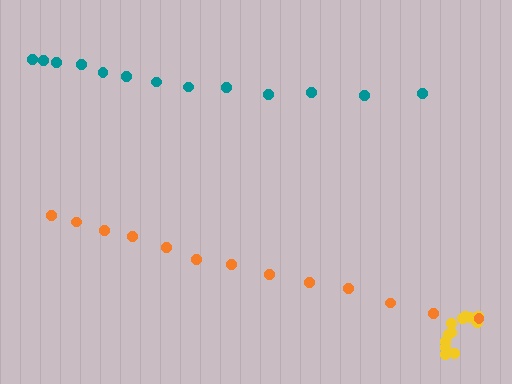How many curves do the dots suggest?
There are 3 distinct paths.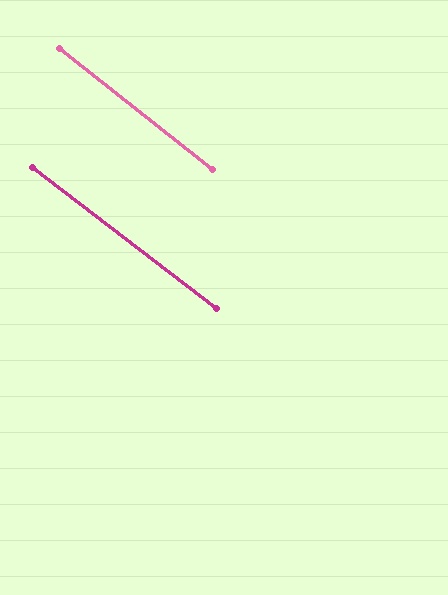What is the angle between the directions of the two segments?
Approximately 1 degree.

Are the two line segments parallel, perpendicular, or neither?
Parallel — their directions differ by only 0.8°.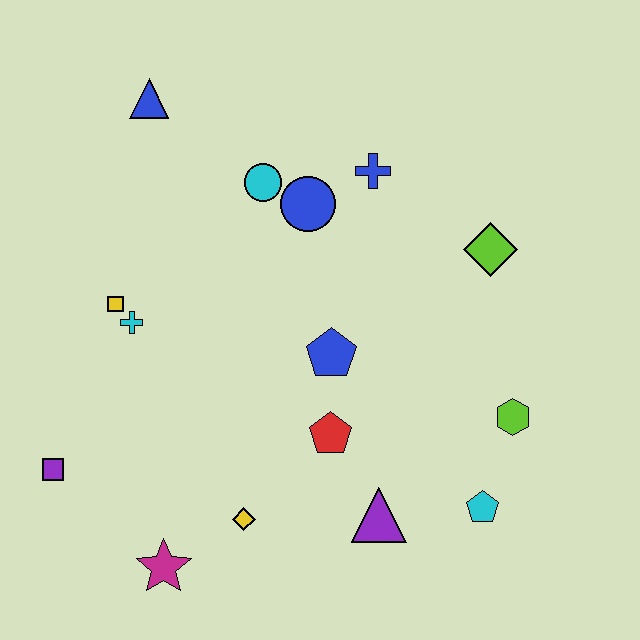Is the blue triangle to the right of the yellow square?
Yes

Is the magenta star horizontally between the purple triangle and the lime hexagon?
No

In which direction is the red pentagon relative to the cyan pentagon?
The red pentagon is to the left of the cyan pentagon.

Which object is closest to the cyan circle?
The blue circle is closest to the cyan circle.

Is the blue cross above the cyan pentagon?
Yes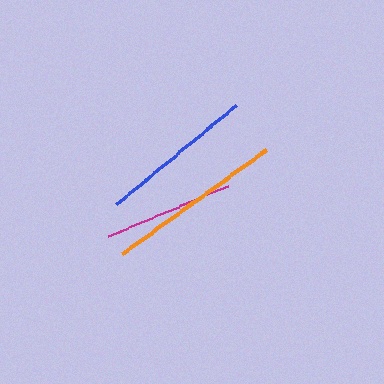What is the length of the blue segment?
The blue segment is approximately 154 pixels long.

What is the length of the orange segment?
The orange segment is approximately 177 pixels long.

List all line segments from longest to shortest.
From longest to shortest: orange, blue, magenta.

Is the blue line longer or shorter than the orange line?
The orange line is longer than the blue line.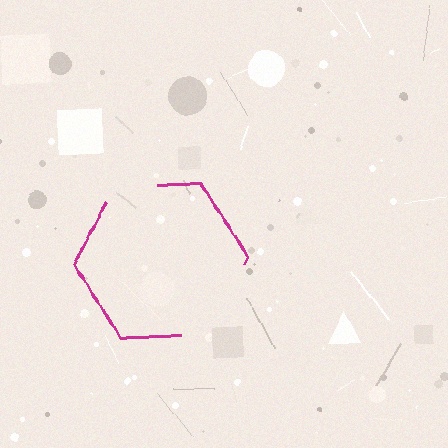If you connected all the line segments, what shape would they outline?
They would outline a hexagon.